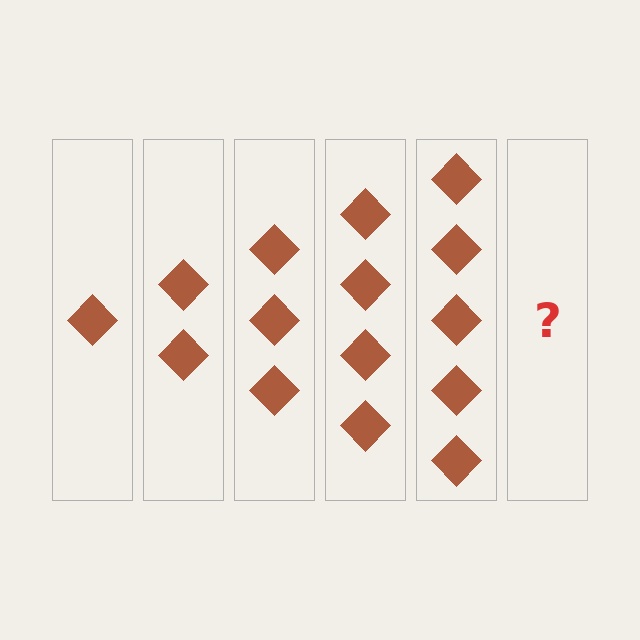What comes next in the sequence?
The next element should be 6 diamonds.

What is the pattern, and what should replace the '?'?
The pattern is that each step adds one more diamond. The '?' should be 6 diamonds.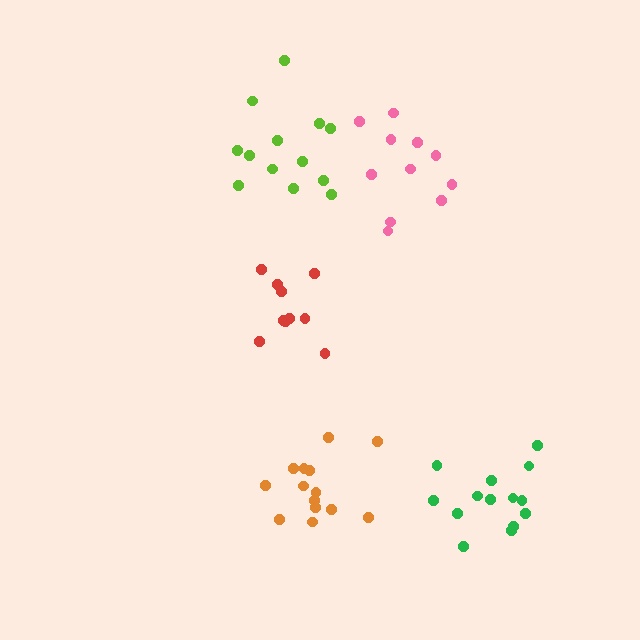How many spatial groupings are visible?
There are 5 spatial groupings.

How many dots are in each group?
Group 1: 14 dots, Group 2: 14 dots, Group 3: 10 dots, Group 4: 13 dots, Group 5: 11 dots (62 total).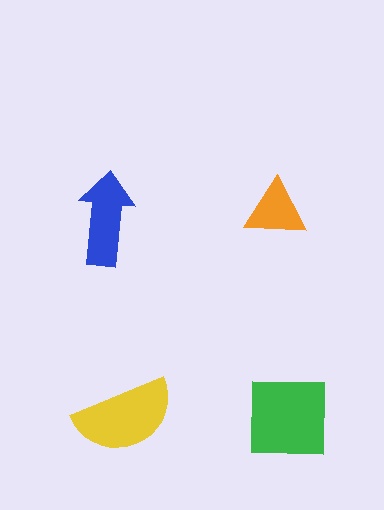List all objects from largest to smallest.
The green square, the yellow semicircle, the blue arrow, the orange triangle.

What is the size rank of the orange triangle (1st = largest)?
4th.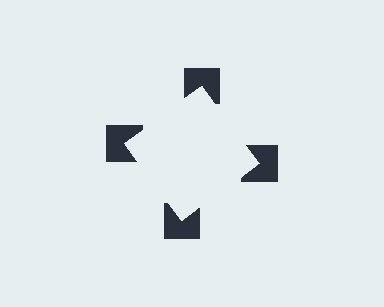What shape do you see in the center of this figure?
An illusory square — its edges are inferred from the aligned wedge cuts in the notched squares, not physically drawn.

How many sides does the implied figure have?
4 sides.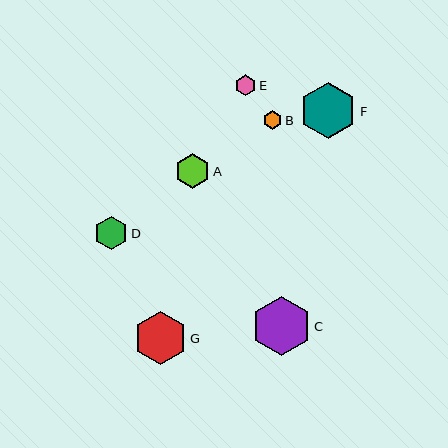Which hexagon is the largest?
Hexagon C is the largest with a size of approximately 60 pixels.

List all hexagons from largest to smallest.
From largest to smallest: C, F, G, A, D, E, B.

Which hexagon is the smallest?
Hexagon B is the smallest with a size of approximately 19 pixels.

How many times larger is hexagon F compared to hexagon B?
Hexagon F is approximately 3.0 times the size of hexagon B.